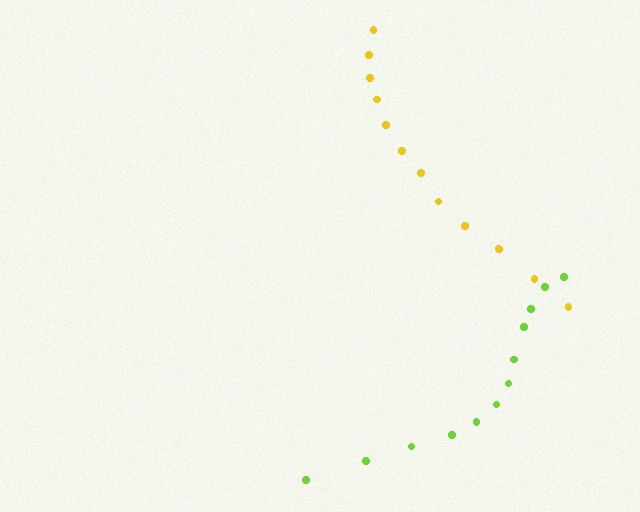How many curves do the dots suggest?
There are 2 distinct paths.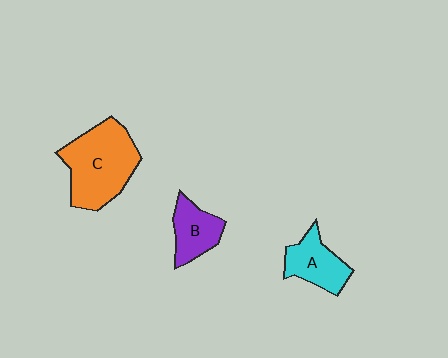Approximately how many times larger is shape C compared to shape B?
Approximately 2.0 times.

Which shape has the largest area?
Shape C (orange).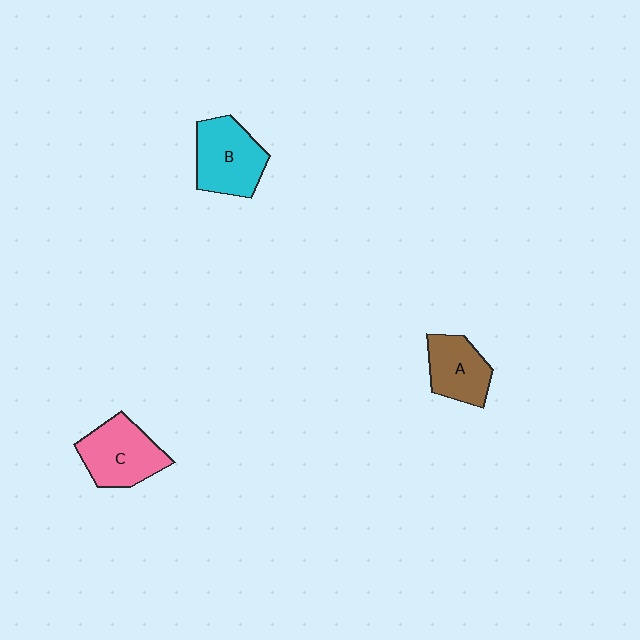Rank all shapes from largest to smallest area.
From largest to smallest: B (cyan), C (pink), A (brown).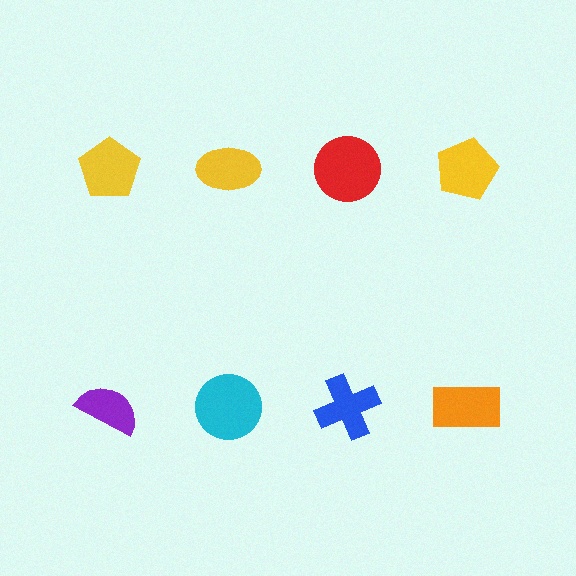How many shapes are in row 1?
4 shapes.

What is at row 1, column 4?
A yellow pentagon.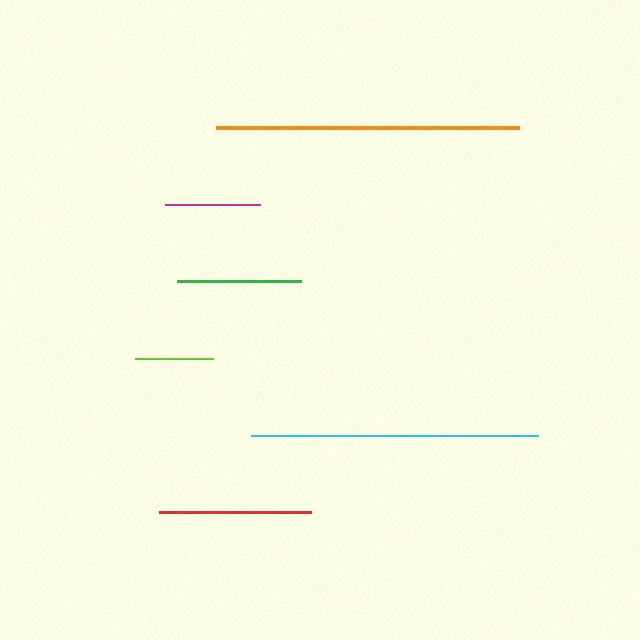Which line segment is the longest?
The orange line is the longest at approximately 303 pixels.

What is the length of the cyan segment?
The cyan segment is approximately 287 pixels long.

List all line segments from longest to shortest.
From longest to shortest: orange, cyan, red, green, magenta, lime.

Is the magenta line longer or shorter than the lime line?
The magenta line is longer than the lime line.